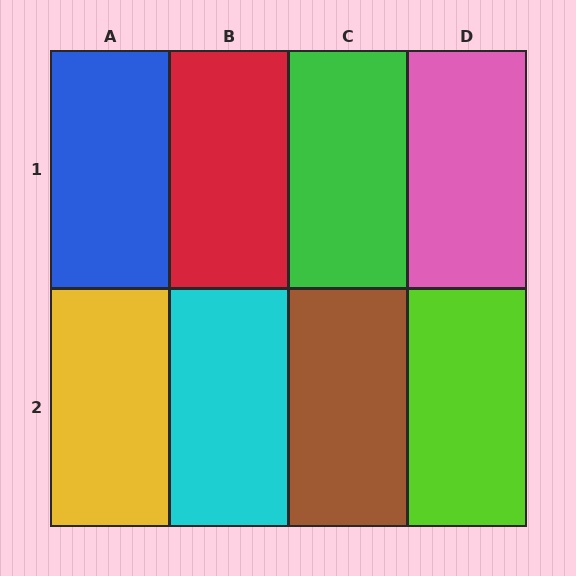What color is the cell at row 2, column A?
Yellow.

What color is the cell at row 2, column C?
Brown.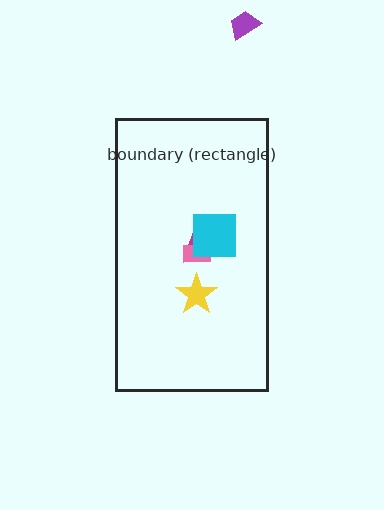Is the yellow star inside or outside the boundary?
Inside.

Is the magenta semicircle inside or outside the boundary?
Inside.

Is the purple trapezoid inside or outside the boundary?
Outside.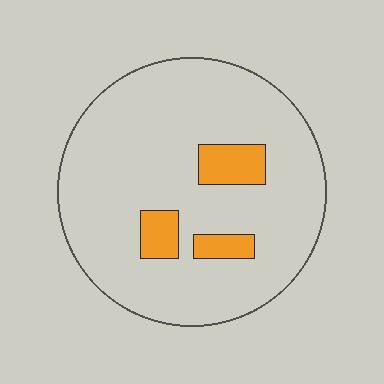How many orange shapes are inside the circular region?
3.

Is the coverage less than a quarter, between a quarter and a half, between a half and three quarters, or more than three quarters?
Less than a quarter.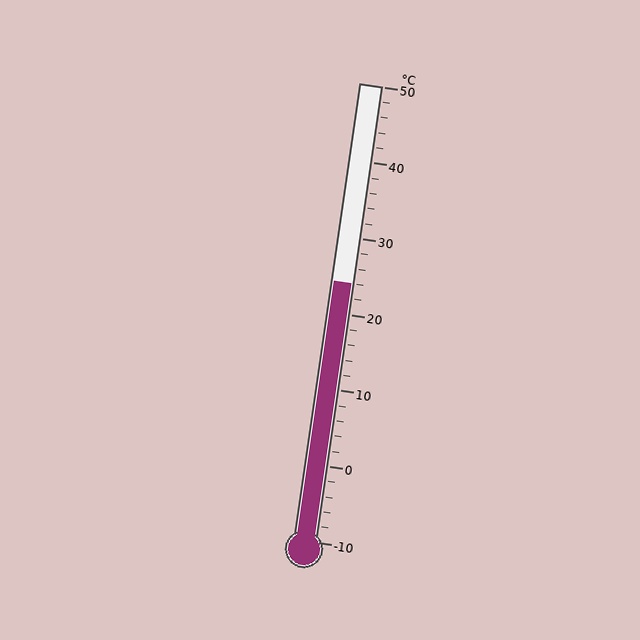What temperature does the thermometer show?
The thermometer shows approximately 24°C.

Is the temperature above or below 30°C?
The temperature is below 30°C.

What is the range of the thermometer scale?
The thermometer scale ranges from -10°C to 50°C.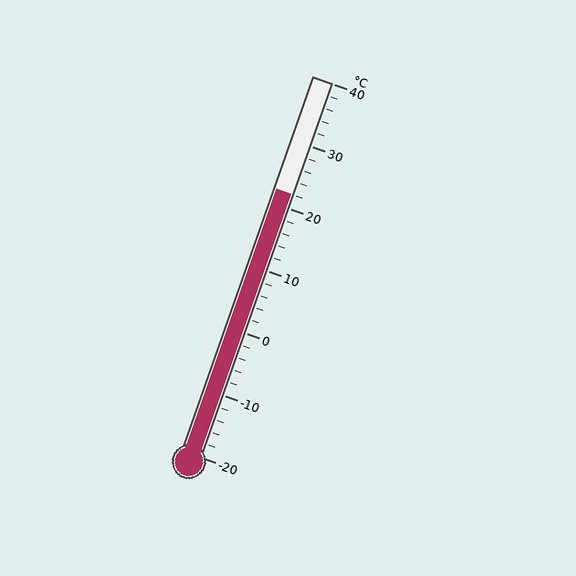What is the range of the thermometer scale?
The thermometer scale ranges from -20°C to 40°C.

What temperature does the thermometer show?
The thermometer shows approximately 22°C.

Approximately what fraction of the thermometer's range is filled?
The thermometer is filled to approximately 70% of its range.